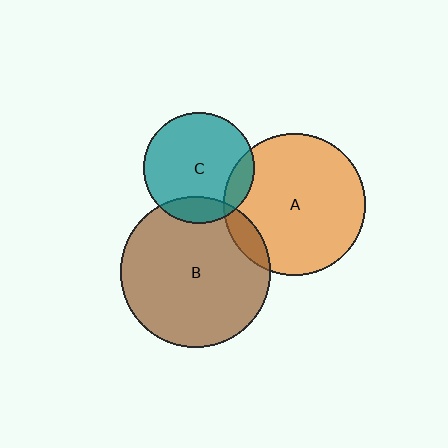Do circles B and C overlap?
Yes.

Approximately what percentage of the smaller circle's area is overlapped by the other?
Approximately 15%.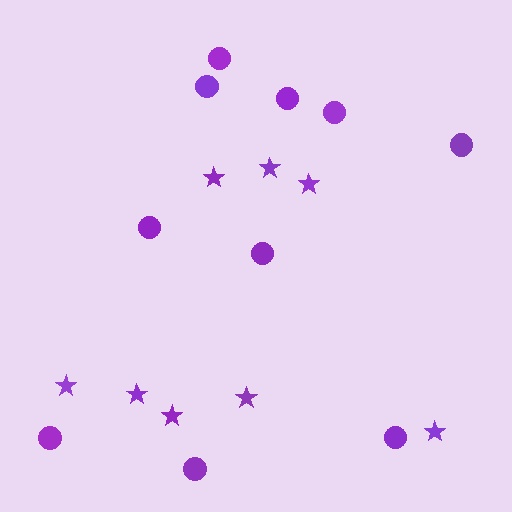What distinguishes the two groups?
There are 2 groups: one group of circles (10) and one group of stars (8).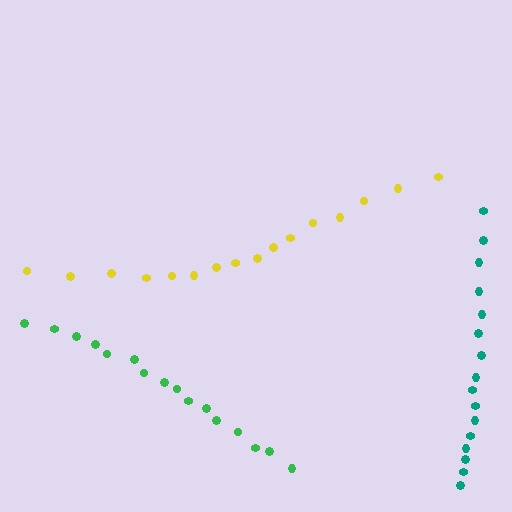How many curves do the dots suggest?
There are 3 distinct paths.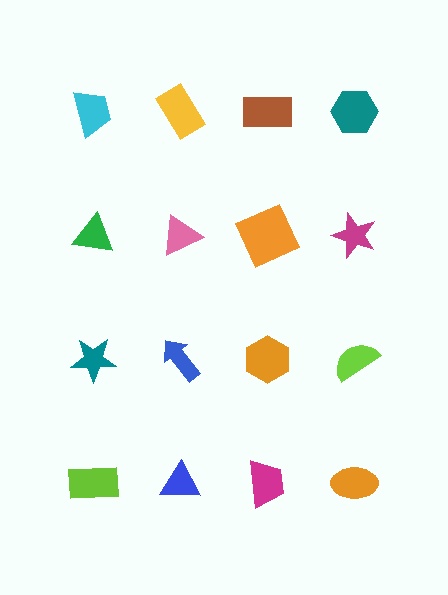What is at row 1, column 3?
A brown rectangle.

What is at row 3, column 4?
A lime semicircle.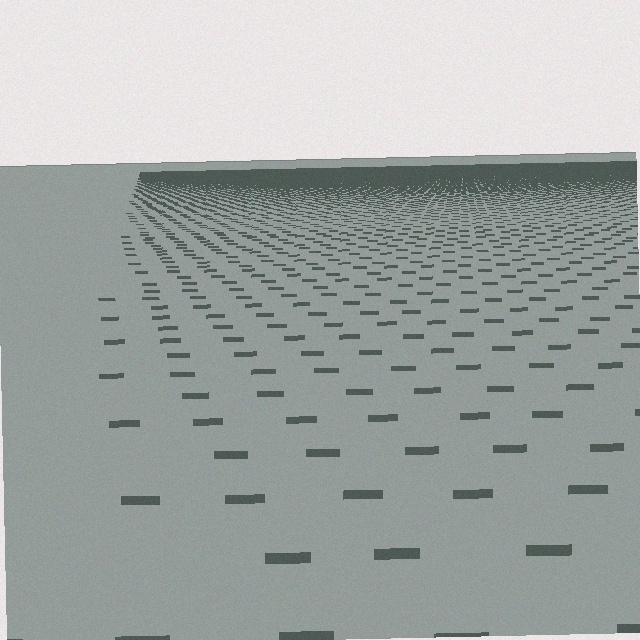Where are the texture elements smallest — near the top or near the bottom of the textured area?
Near the top.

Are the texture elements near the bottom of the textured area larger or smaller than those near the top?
Larger. Near the bottom, elements are closer to the viewer and appear at a bigger on-screen size.